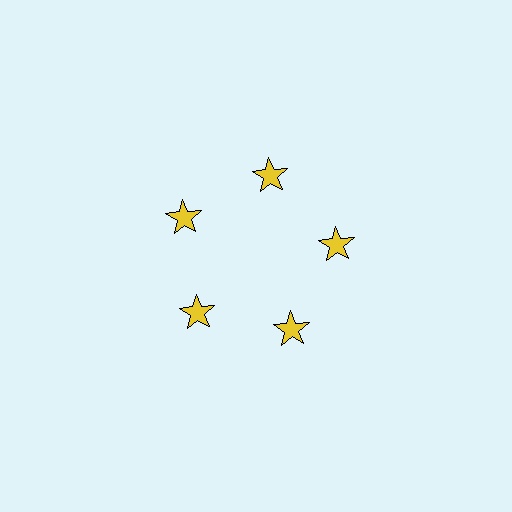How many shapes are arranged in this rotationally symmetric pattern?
There are 5 shapes, arranged in 5 groups of 1.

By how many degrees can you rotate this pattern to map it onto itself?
The pattern maps onto itself every 72 degrees of rotation.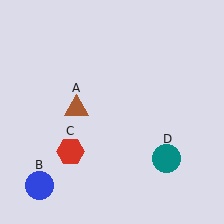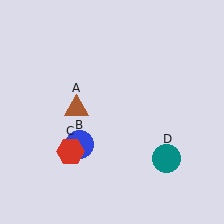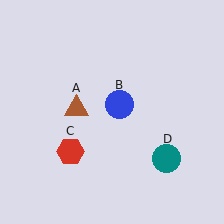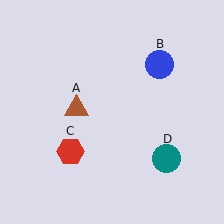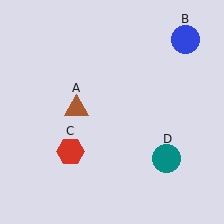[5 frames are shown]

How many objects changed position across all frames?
1 object changed position: blue circle (object B).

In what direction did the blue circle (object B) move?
The blue circle (object B) moved up and to the right.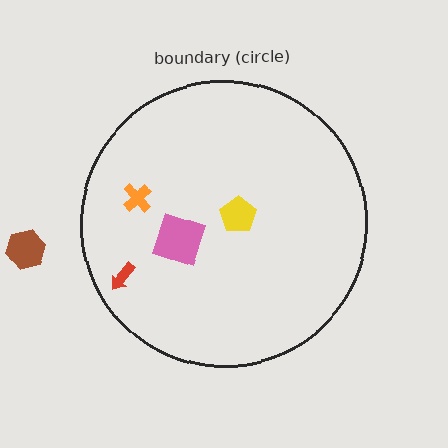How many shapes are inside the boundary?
4 inside, 2 outside.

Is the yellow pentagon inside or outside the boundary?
Inside.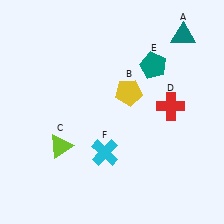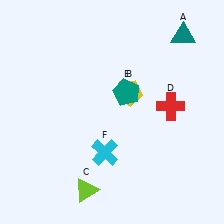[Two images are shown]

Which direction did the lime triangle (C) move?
The lime triangle (C) moved down.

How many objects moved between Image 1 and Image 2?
2 objects moved between the two images.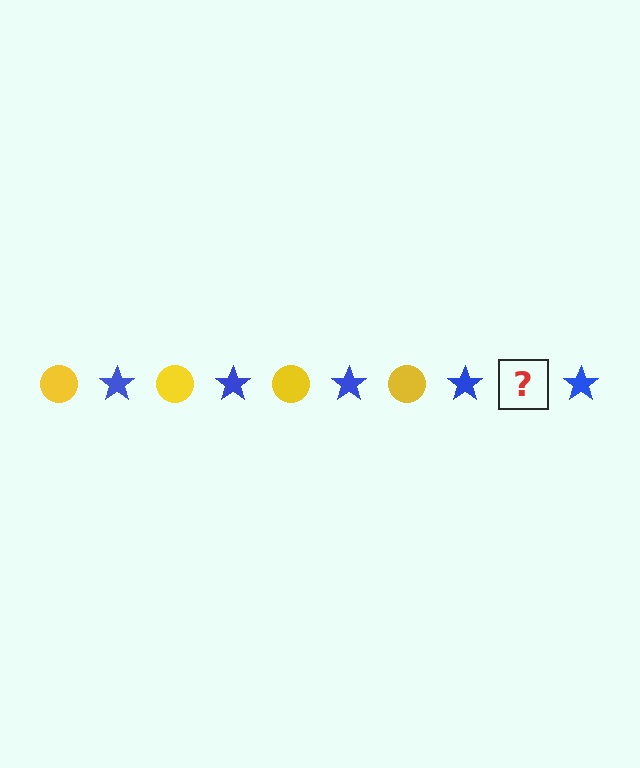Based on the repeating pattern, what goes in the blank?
The blank should be a yellow circle.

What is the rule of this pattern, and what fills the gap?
The rule is that the pattern alternates between yellow circle and blue star. The gap should be filled with a yellow circle.